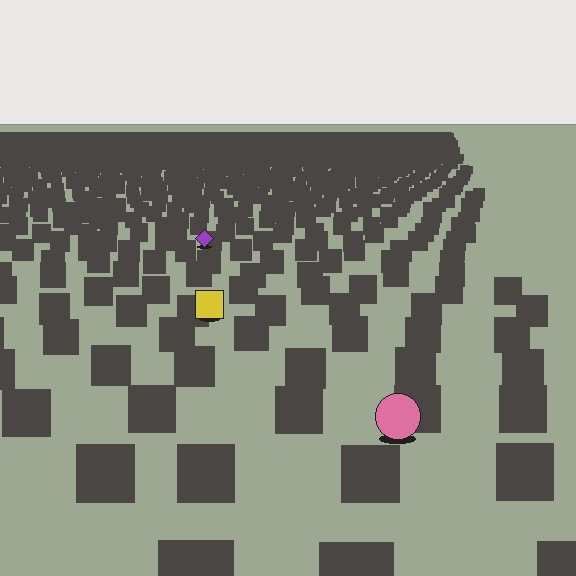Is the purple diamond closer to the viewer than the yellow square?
No. The yellow square is closer — you can tell from the texture gradient: the ground texture is coarser near it.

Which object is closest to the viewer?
The pink circle is closest. The texture marks near it are larger and more spread out.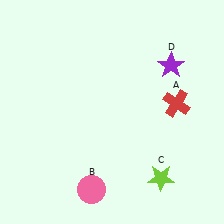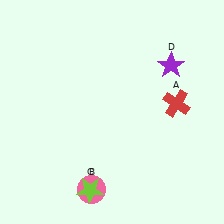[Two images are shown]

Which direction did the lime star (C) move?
The lime star (C) moved left.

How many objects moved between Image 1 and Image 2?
1 object moved between the two images.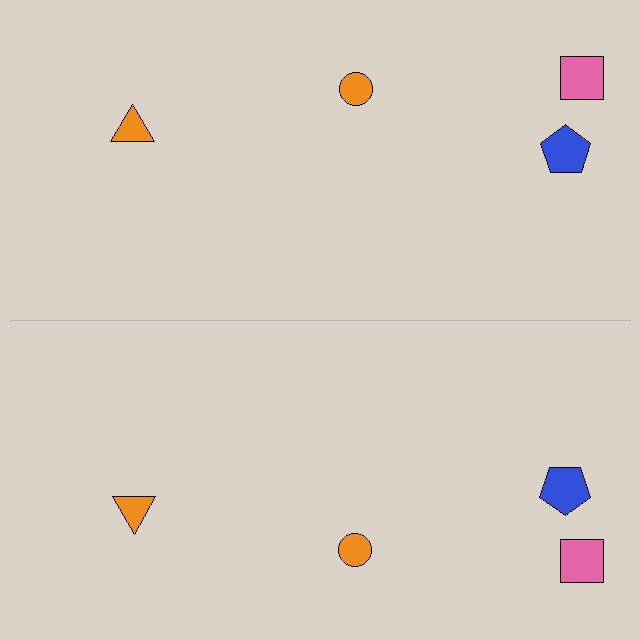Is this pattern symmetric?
Yes, this pattern has bilateral (reflection) symmetry.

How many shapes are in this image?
There are 8 shapes in this image.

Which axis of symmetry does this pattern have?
The pattern has a horizontal axis of symmetry running through the center of the image.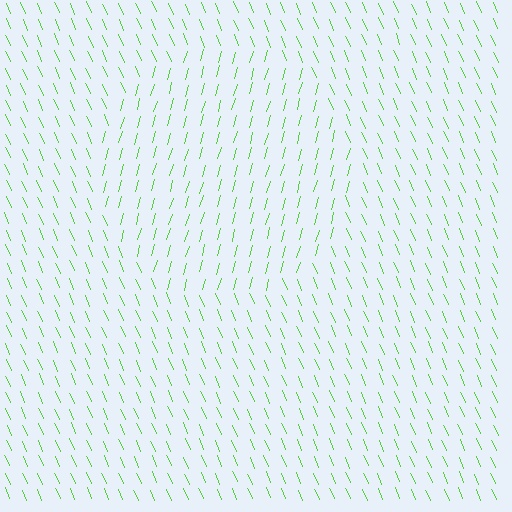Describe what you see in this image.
The image is filled with small lime line segments. A circle region in the image has lines oriented differently from the surrounding lines, creating a visible texture boundary.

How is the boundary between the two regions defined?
The boundary is defined purely by a change in line orientation (approximately 40 degrees difference). All lines are the same color and thickness.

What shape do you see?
I see a circle.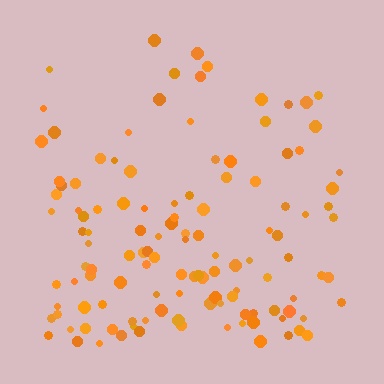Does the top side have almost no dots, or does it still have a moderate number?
Still a moderate number, just noticeably fewer than the bottom.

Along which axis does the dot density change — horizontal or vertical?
Vertical.